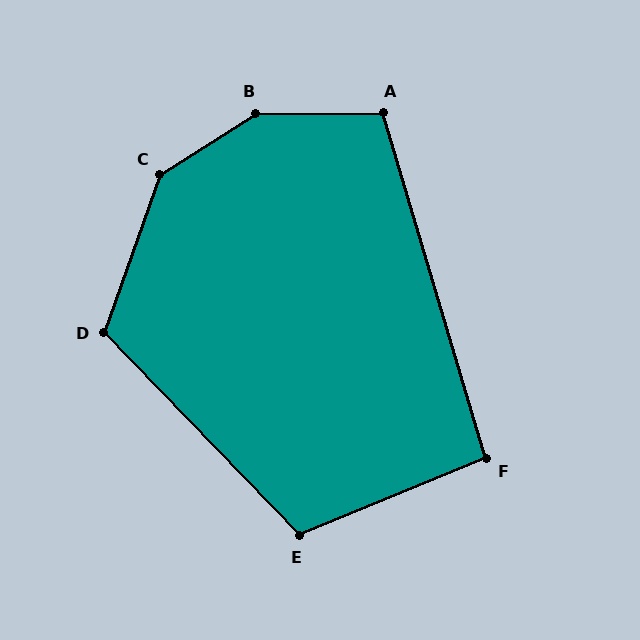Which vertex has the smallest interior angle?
F, at approximately 96 degrees.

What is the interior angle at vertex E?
Approximately 111 degrees (obtuse).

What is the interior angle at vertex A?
Approximately 106 degrees (obtuse).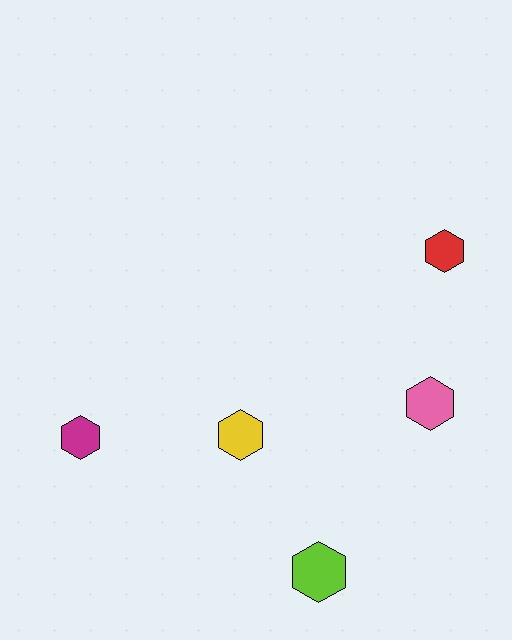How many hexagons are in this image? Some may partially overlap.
There are 5 hexagons.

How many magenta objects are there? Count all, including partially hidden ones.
There is 1 magenta object.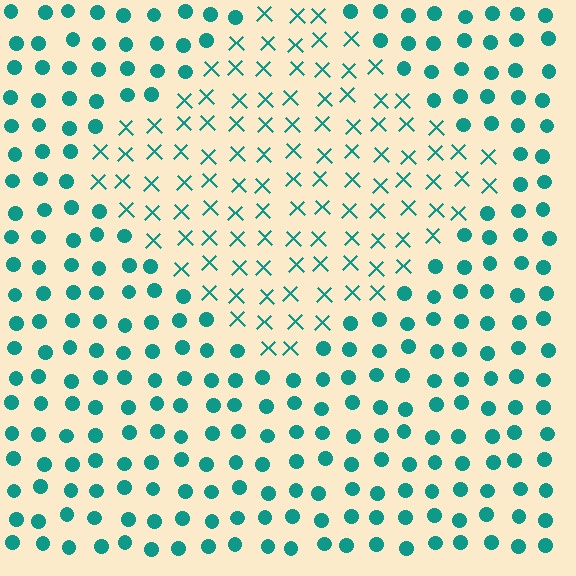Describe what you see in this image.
The image is filled with small teal elements arranged in a uniform grid. A diamond-shaped region contains X marks, while the surrounding area contains circles. The boundary is defined purely by the change in element shape.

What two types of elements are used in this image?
The image uses X marks inside the diamond region and circles outside it.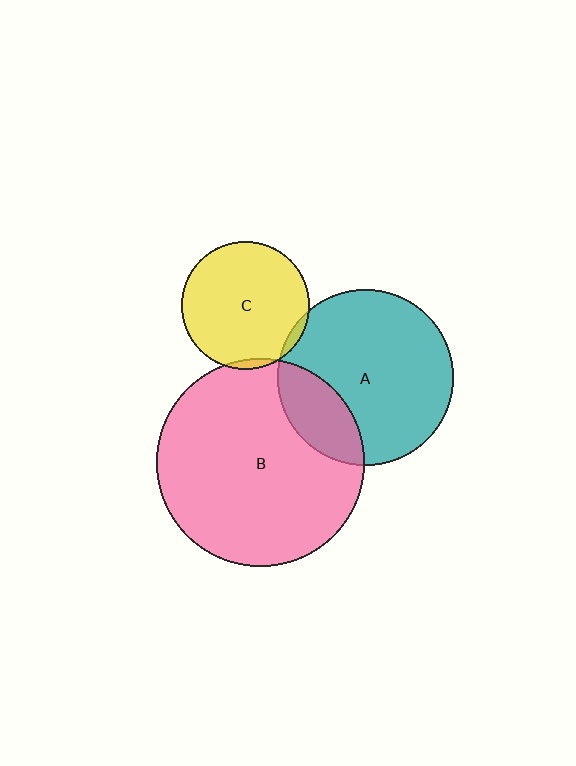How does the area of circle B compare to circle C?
Approximately 2.6 times.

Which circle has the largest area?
Circle B (pink).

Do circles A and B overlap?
Yes.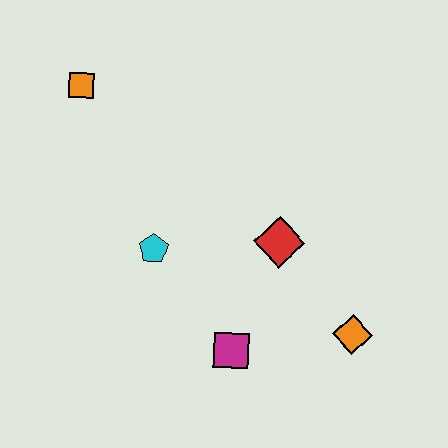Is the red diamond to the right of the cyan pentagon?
Yes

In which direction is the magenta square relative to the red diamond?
The magenta square is below the red diamond.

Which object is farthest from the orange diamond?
The orange square is farthest from the orange diamond.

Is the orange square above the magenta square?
Yes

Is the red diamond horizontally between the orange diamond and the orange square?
Yes